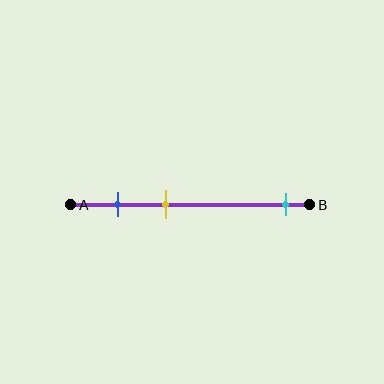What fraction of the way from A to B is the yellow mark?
The yellow mark is approximately 40% (0.4) of the way from A to B.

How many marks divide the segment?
There are 3 marks dividing the segment.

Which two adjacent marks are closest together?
The blue and yellow marks are the closest adjacent pair.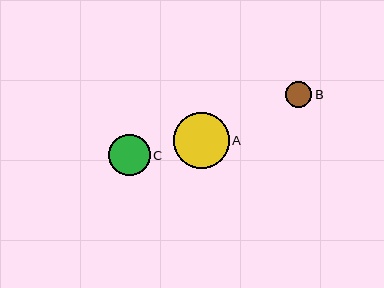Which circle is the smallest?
Circle B is the smallest with a size of approximately 26 pixels.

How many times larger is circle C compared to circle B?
Circle C is approximately 1.6 times the size of circle B.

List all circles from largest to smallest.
From largest to smallest: A, C, B.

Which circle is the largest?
Circle A is the largest with a size of approximately 56 pixels.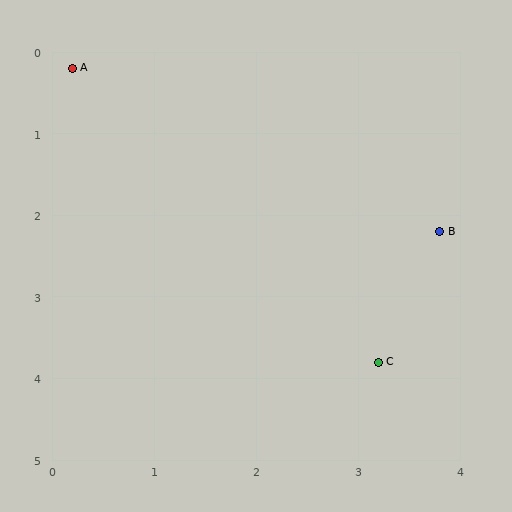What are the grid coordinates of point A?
Point A is at approximately (0.2, 0.2).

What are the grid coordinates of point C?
Point C is at approximately (3.2, 3.8).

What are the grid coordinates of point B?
Point B is at approximately (3.8, 2.2).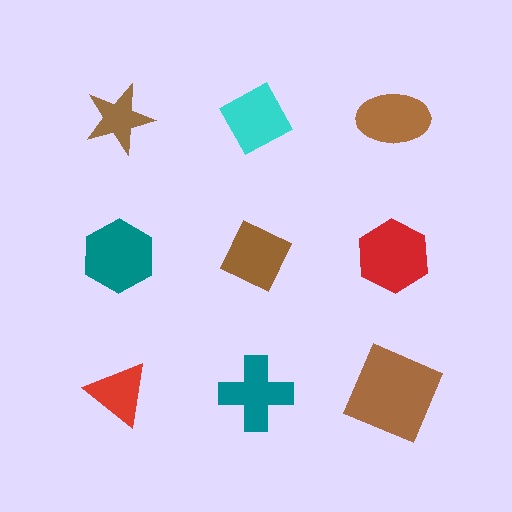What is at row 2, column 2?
A brown diamond.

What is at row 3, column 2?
A teal cross.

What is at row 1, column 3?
A brown ellipse.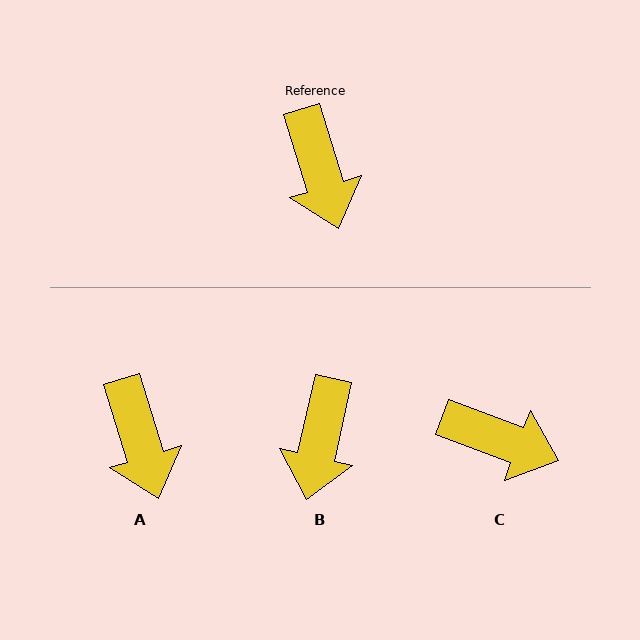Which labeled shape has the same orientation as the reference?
A.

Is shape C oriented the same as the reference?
No, it is off by about 52 degrees.